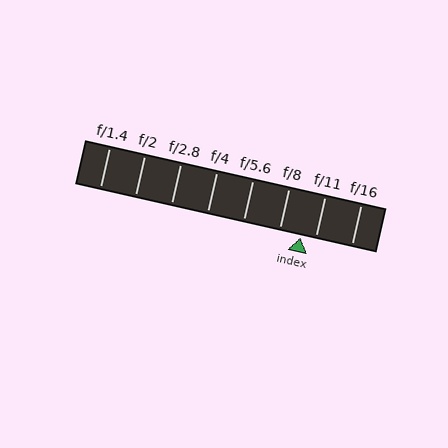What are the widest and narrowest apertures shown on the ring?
The widest aperture shown is f/1.4 and the narrowest is f/16.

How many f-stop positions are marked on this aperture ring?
There are 8 f-stop positions marked.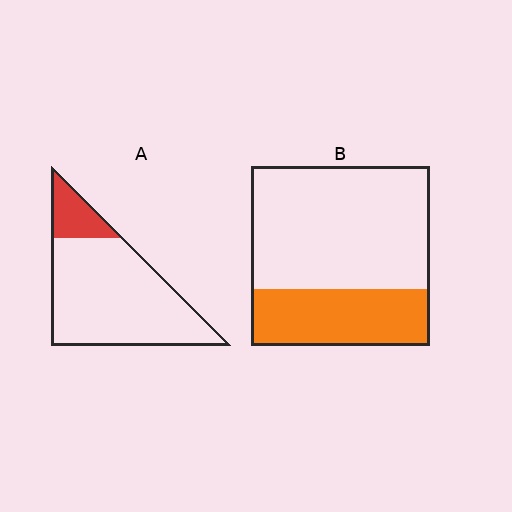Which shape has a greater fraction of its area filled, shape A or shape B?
Shape B.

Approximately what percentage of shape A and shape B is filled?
A is approximately 15% and B is approximately 30%.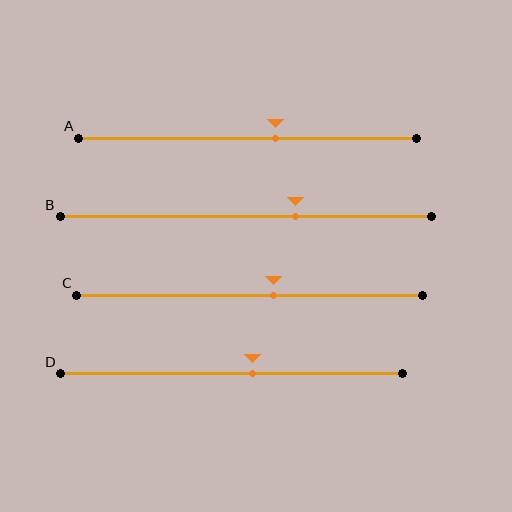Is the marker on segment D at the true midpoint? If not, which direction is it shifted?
No, the marker on segment D is shifted to the right by about 6% of the segment length.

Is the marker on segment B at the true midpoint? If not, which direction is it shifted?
No, the marker on segment B is shifted to the right by about 13% of the segment length.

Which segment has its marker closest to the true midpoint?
Segment D has its marker closest to the true midpoint.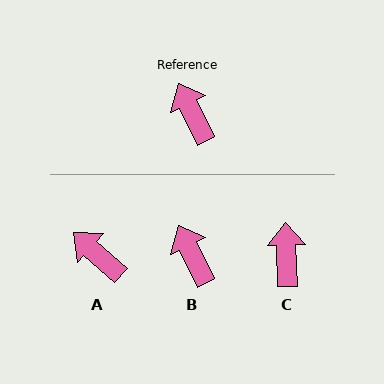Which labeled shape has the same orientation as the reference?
B.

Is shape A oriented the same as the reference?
No, it is off by about 22 degrees.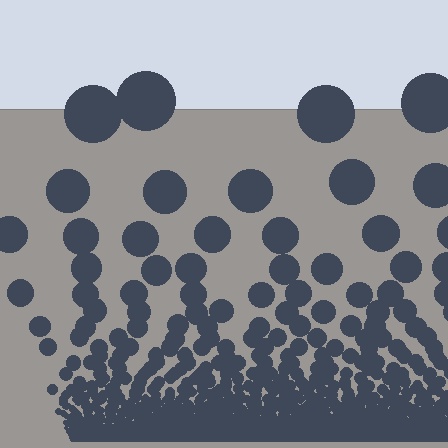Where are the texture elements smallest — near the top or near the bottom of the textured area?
Near the bottom.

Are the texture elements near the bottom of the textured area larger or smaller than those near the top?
Smaller. The gradient is inverted — elements near the bottom are smaller and denser.